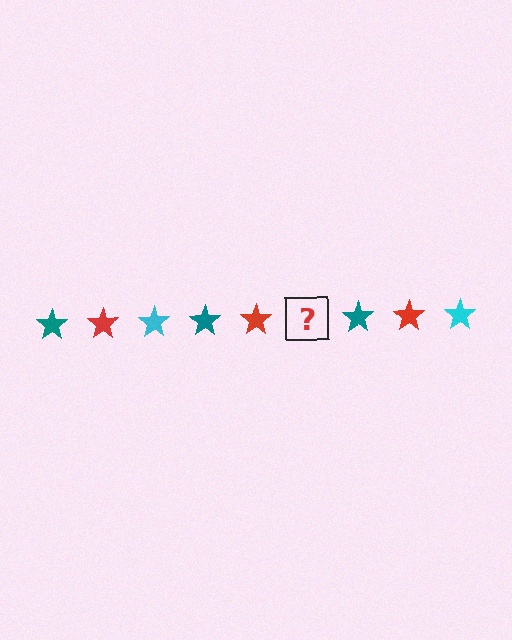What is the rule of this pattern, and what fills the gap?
The rule is that the pattern cycles through teal, red, cyan stars. The gap should be filled with a cyan star.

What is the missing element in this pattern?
The missing element is a cyan star.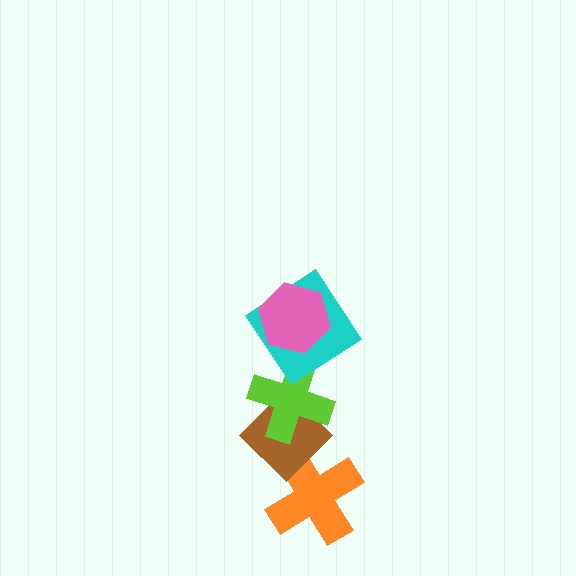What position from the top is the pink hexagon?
The pink hexagon is 1st from the top.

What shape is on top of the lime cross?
The cyan diamond is on top of the lime cross.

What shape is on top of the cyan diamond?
The pink hexagon is on top of the cyan diamond.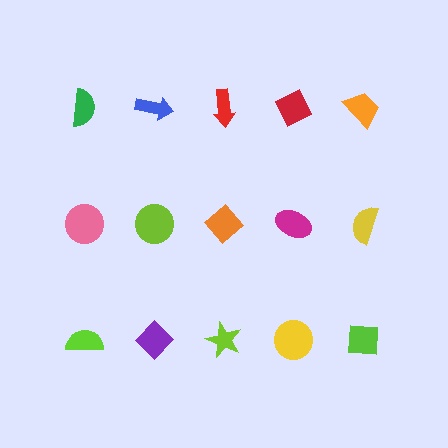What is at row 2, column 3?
An orange diamond.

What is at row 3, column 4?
A yellow circle.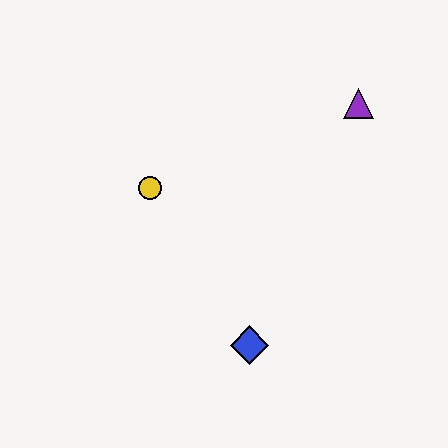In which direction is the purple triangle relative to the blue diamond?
The purple triangle is above the blue diamond.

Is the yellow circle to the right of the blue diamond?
No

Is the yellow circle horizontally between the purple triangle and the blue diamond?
No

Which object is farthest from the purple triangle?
The blue diamond is farthest from the purple triangle.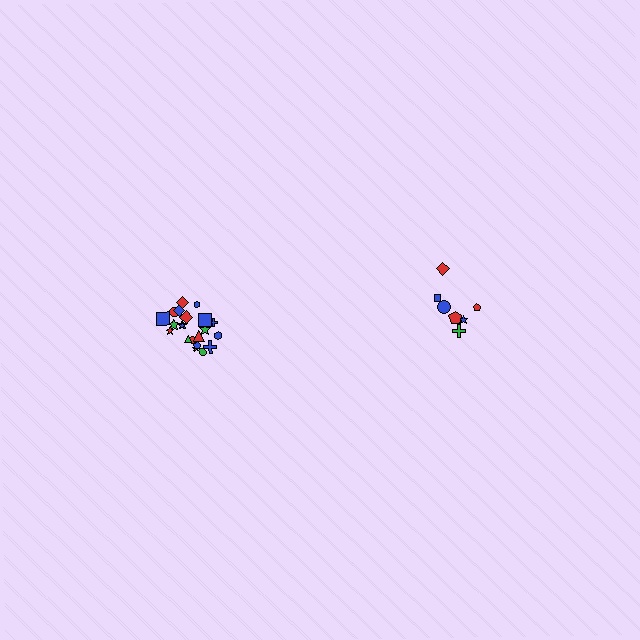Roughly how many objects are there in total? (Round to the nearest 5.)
Roughly 30 objects in total.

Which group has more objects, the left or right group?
The left group.